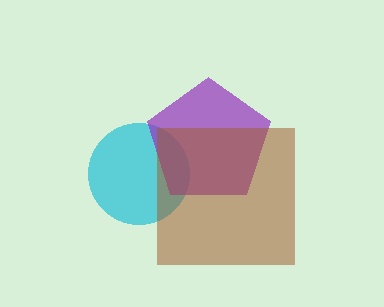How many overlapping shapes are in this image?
There are 3 overlapping shapes in the image.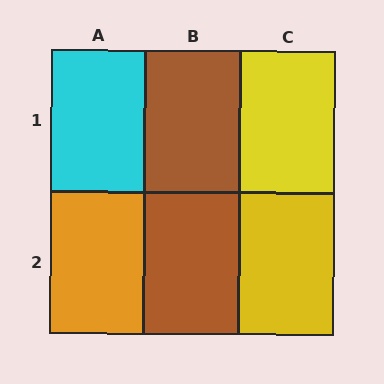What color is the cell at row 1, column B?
Brown.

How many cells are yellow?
2 cells are yellow.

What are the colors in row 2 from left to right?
Orange, brown, yellow.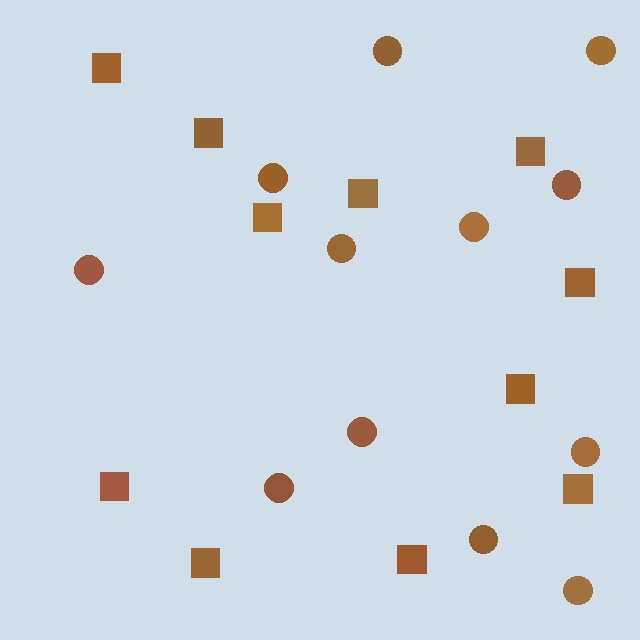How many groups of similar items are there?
There are 2 groups: one group of squares (11) and one group of circles (12).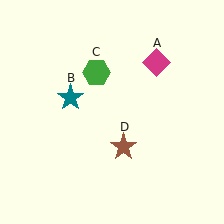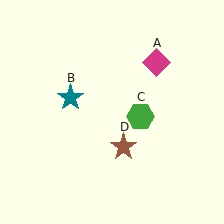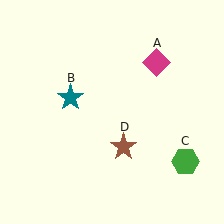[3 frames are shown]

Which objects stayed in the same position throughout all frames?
Magenta diamond (object A) and teal star (object B) and brown star (object D) remained stationary.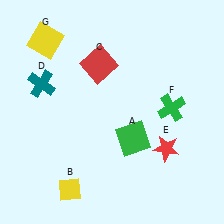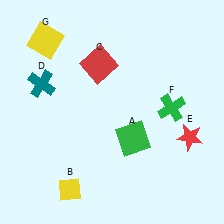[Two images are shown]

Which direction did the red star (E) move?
The red star (E) moved right.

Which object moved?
The red star (E) moved right.